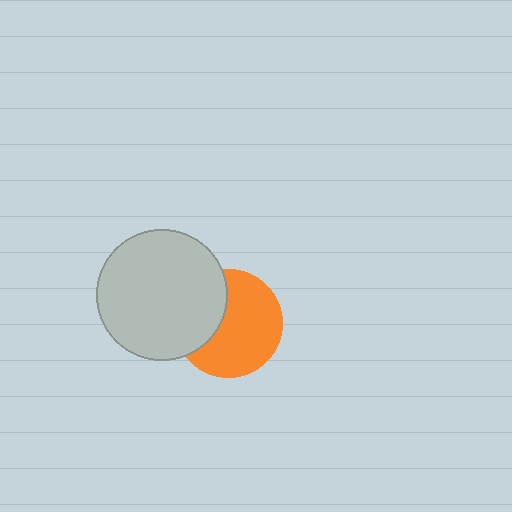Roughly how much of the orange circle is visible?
Most of it is visible (roughly 66%).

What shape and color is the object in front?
The object in front is a light gray circle.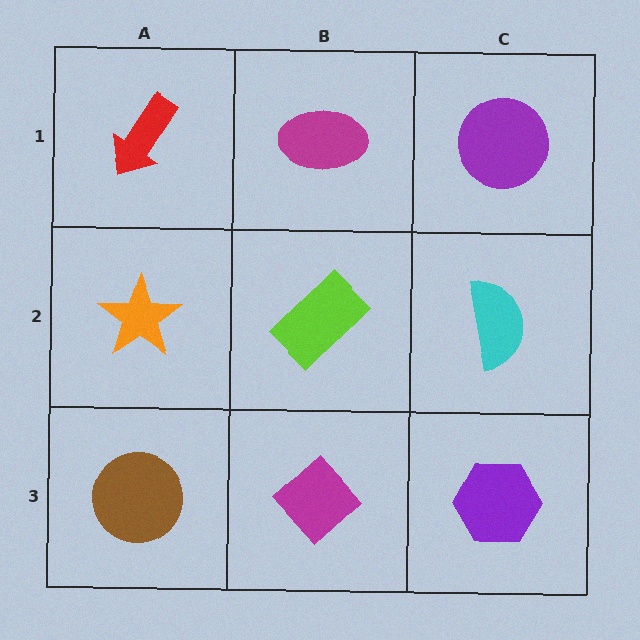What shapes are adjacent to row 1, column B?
A lime rectangle (row 2, column B), a red arrow (row 1, column A), a purple circle (row 1, column C).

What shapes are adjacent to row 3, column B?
A lime rectangle (row 2, column B), a brown circle (row 3, column A), a purple hexagon (row 3, column C).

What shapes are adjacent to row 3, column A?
An orange star (row 2, column A), a magenta diamond (row 3, column B).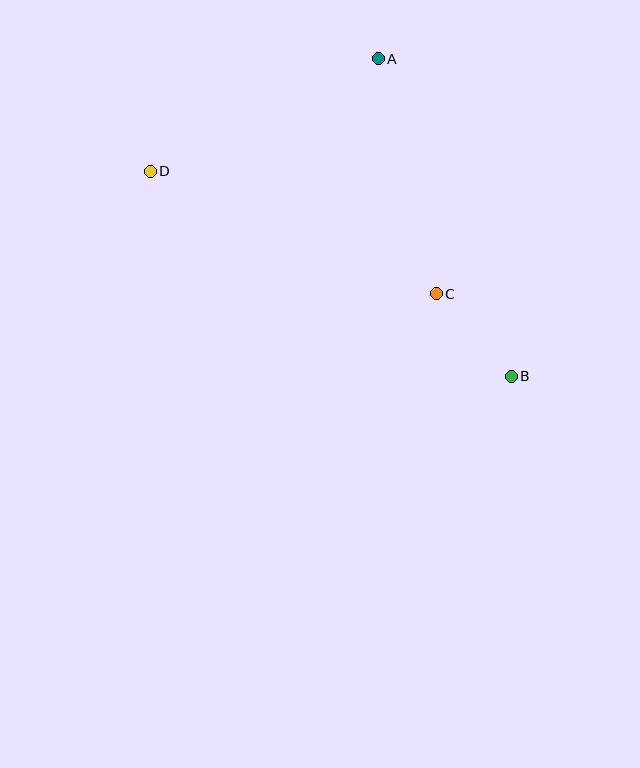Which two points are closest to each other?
Points B and C are closest to each other.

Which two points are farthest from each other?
Points B and D are farthest from each other.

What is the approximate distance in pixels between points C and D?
The distance between C and D is approximately 311 pixels.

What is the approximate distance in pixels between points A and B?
The distance between A and B is approximately 344 pixels.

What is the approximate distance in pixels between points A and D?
The distance between A and D is approximately 254 pixels.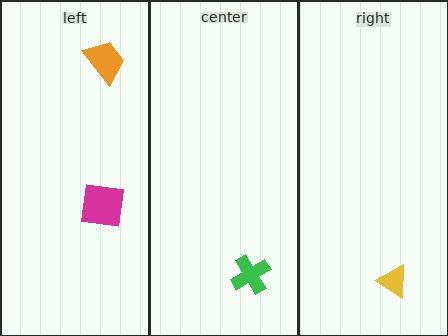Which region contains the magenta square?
The left region.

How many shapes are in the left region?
2.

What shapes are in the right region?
The yellow triangle.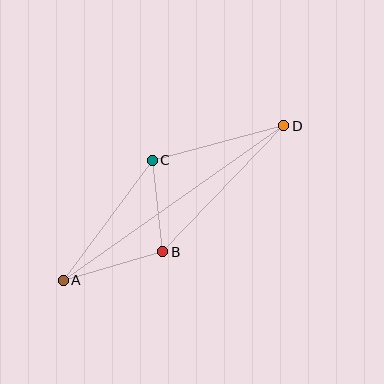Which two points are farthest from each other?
Points A and D are farthest from each other.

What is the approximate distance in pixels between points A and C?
The distance between A and C is approximately 149 pixels.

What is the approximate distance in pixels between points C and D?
The distance between C and D is approximately 136 pixels.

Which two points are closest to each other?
Points B and C are closest to each other.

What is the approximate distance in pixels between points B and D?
The distance between B and D is approximately 175 pixels.